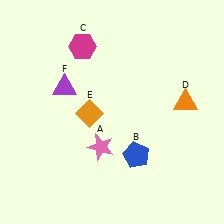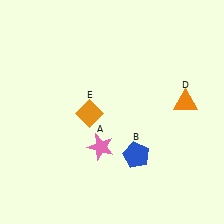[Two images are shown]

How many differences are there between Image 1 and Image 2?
There are 2 differences between the two images.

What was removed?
The magenta hexagon (C), the purple triangle (F) were removed in Image 2.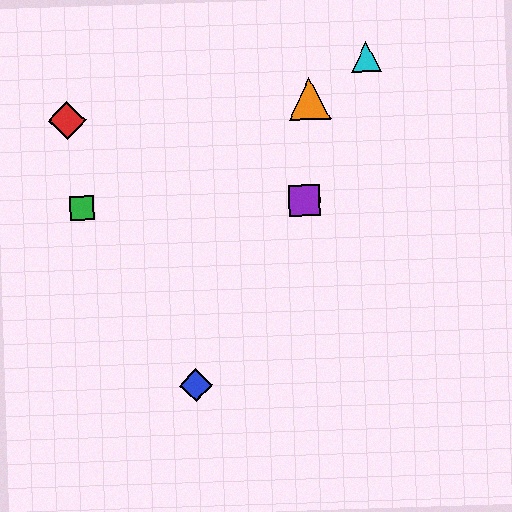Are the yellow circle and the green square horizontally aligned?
Yes, both are at y≈200.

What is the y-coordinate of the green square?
The green square is at y≈208.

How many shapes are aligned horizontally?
3 shapes (the green square, the yellow circle, the purple square) are aligned horizontally.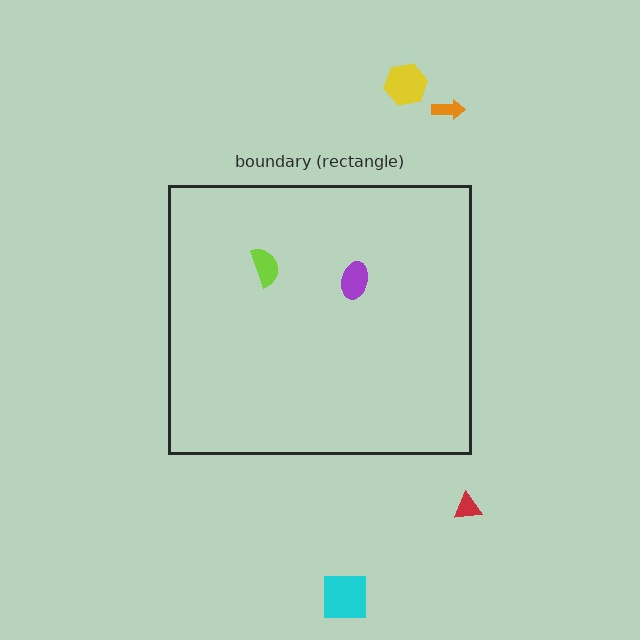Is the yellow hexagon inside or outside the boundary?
Outside.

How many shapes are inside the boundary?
2 inside, 4 outside.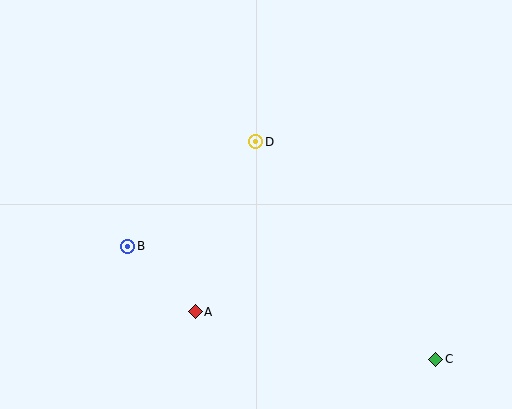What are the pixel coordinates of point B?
Point B is at (128, 246).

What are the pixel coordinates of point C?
Point C is at (436, 359).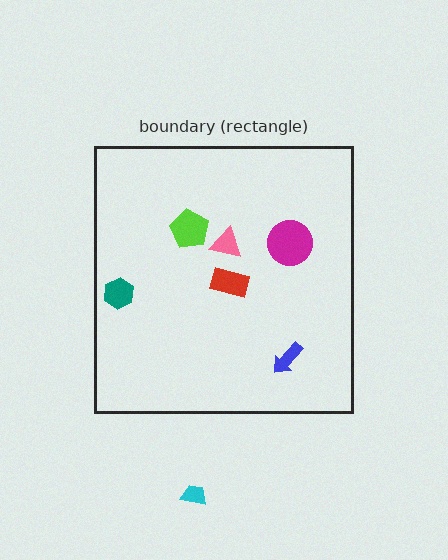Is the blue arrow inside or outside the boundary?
Inside.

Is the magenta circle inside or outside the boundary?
Inside.